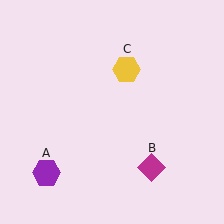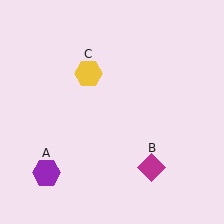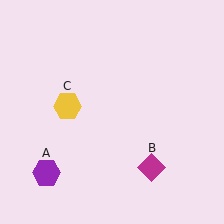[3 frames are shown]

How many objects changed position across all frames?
1 object changed position: yellow hexagon (object C).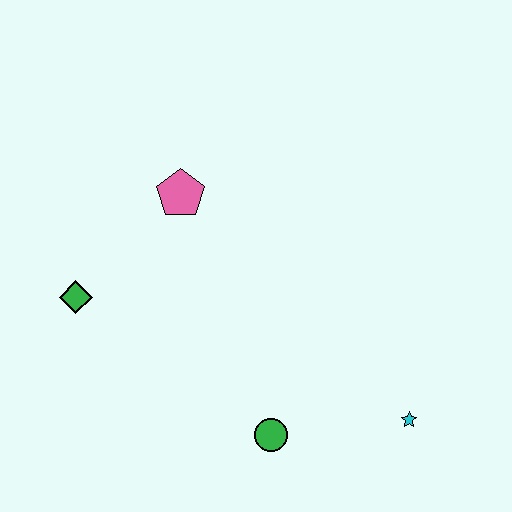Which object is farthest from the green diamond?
The cyan star is farthest from the green diamond.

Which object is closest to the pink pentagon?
The green diamond is closest to the pink pentagon.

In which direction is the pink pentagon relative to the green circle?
The pink pentagon is above the green circle.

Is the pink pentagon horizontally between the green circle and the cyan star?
No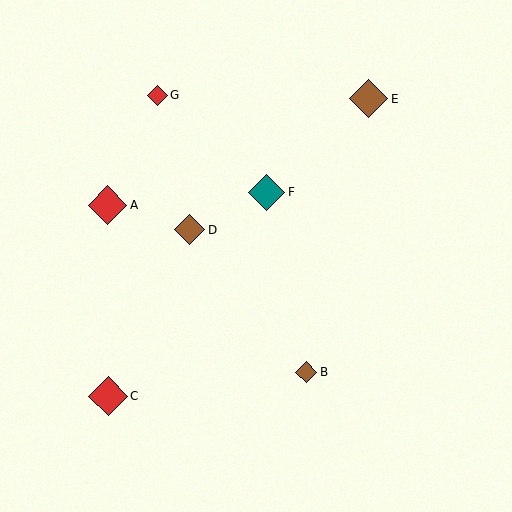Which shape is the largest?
The red diamond (labeled C) is the largest.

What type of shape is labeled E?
Shape E is a brown diamond.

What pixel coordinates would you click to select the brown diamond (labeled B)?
Click at (306, 372) to select the brown diamond B.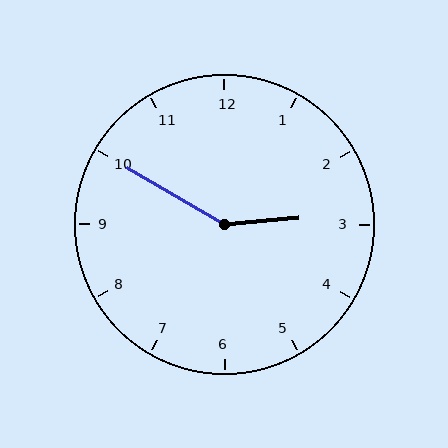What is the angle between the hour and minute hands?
Approximately 145 degrees.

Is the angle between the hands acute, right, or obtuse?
It is obtuse.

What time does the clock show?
2:50.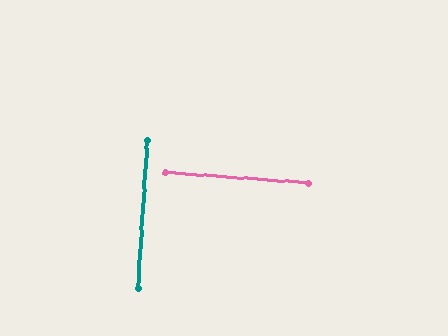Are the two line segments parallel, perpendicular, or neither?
Perpendicular — they meet at approximately 90°.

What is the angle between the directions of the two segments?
Approximately 90 degrees.